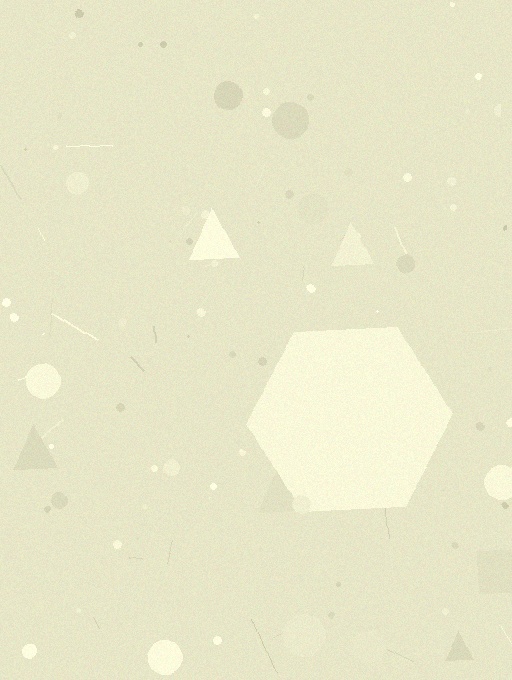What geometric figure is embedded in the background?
A hexagon is embedded in the background.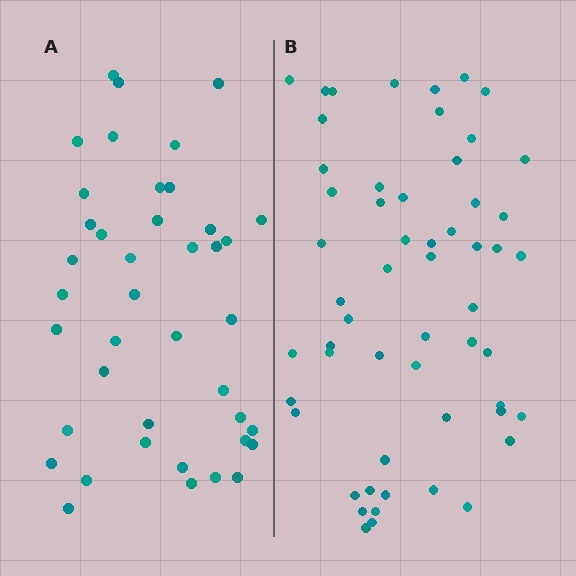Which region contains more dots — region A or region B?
Region B (the right region) has more dots.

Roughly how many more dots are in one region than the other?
Region B has approximately 15 more dots than region A.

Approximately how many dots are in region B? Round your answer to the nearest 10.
About 60 dots. (The exact count is 56, which rounds to 60.)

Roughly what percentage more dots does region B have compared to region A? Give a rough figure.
About 35% more.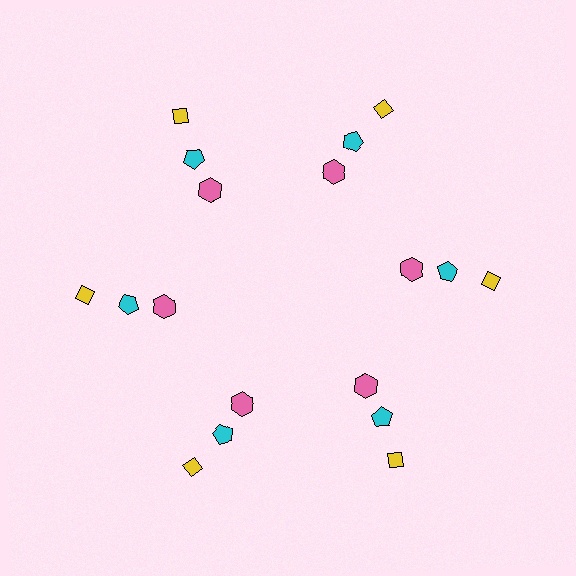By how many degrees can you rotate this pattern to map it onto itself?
The pattern maps onto itself every 60 degrees of rotation.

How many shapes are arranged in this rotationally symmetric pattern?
There are 18 shapes, arranged in 6 groups of 3.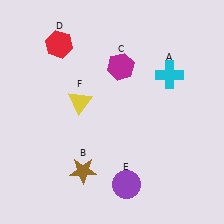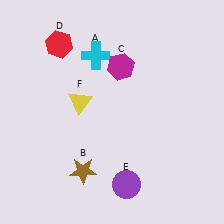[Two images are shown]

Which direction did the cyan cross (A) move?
The cyan cross (A) moved left.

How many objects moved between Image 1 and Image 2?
1 object moved between the two images.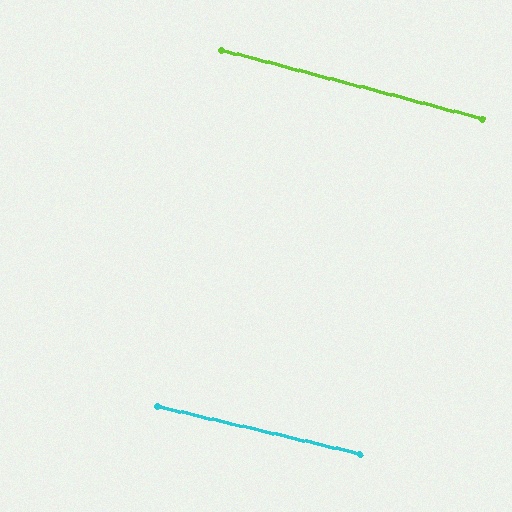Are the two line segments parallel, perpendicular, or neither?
Parallel — their directions differ by only 1.6°.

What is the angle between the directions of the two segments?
Approximately 2 degrees.